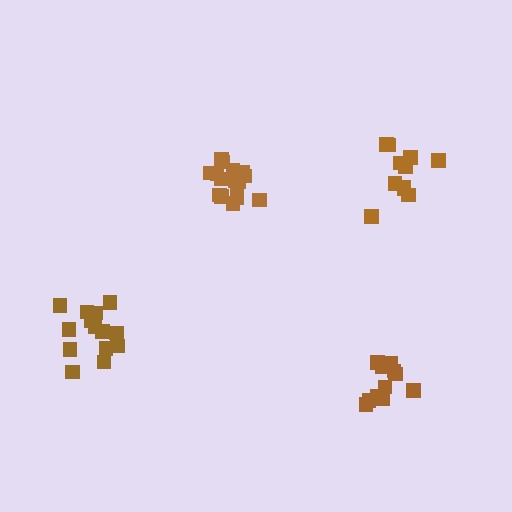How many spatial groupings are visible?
There are 4 spatial groupings.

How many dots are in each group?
Group 1: 11 dots, Group 2: 11 dots, Group 3: 14 dots, Group 4: 16 dots (52 total).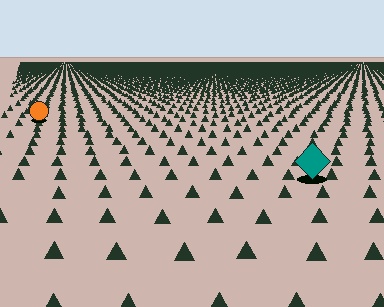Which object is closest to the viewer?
The teal diamond is closest. The texture marks near it are larger and more spread out.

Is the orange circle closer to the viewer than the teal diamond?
No. The teal diamond is closer — you can tell from the texture gradient: the ground texture is coarser near it.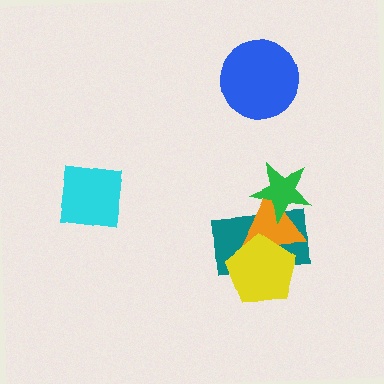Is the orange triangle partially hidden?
Yes, it is partially covered by another shape.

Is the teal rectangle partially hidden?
Yes, it is partially covered by another shape.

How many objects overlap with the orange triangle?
3 objects overlap with the orange triangle.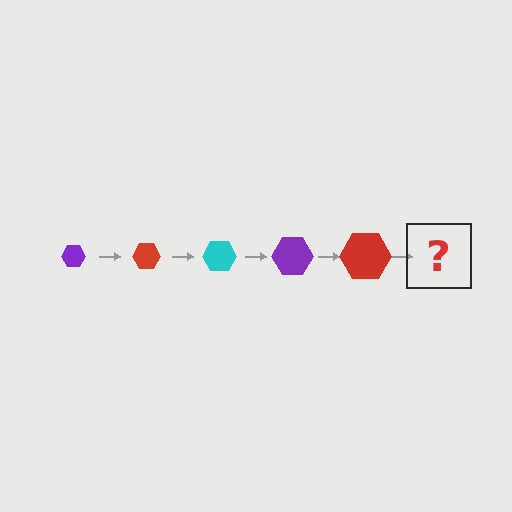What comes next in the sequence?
The next element should be a cyan hexagon, larger than the previous one.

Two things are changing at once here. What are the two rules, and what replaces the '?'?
The two rules are that the hexagon grows larger each step and the color cycles through purple, red, and cyan. The '?' should be a cyan hexagon, larger than the previous one.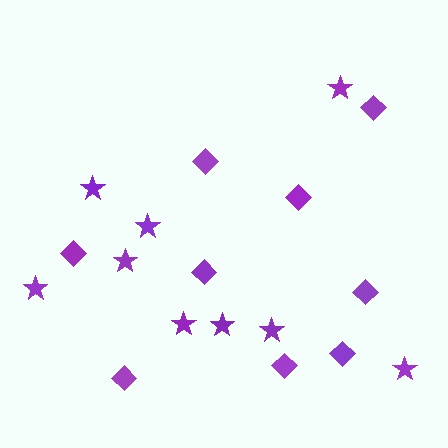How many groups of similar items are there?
There are 2 groups: one group of diamonds (9) and one group of stars (9).